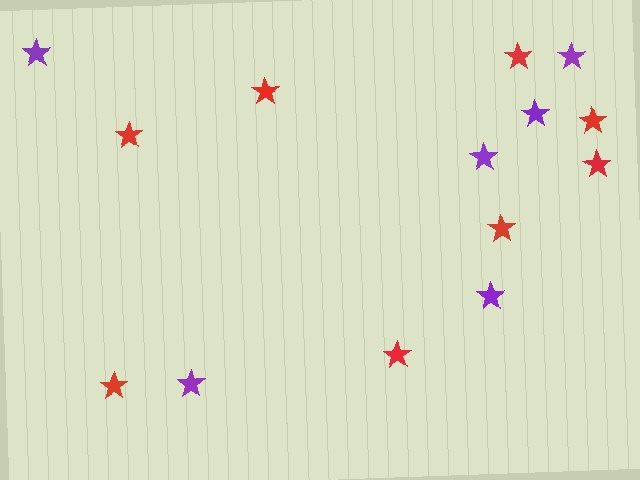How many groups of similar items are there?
There are 2 groups: one group of red stars (8) and one group of purple stars (6).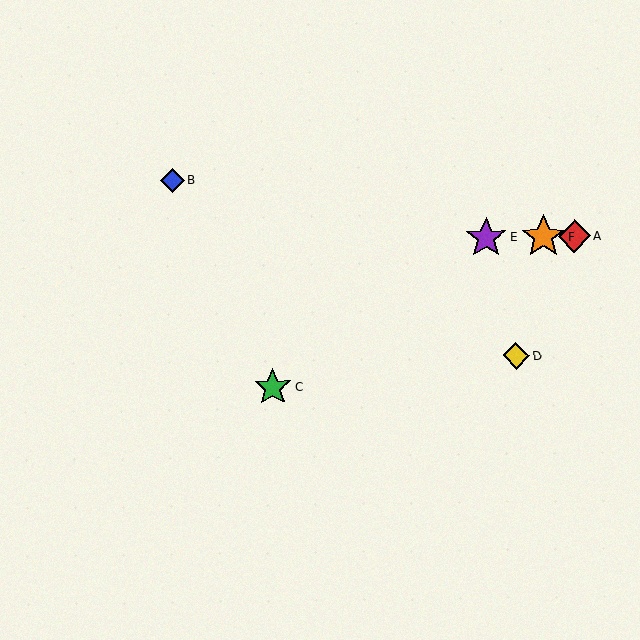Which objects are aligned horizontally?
Objects A, E, F are aligned horizontally.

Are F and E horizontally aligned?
Yes, both are at y≈237.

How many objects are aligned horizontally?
3 objects (A, E, F) are aligned horizontally.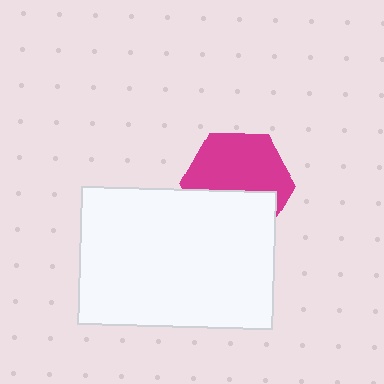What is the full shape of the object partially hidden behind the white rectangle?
The partially hidden object is a magenta hexagon.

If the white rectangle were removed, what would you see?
You would see the complete magenta hexagon.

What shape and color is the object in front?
The object in front is a white rectangle.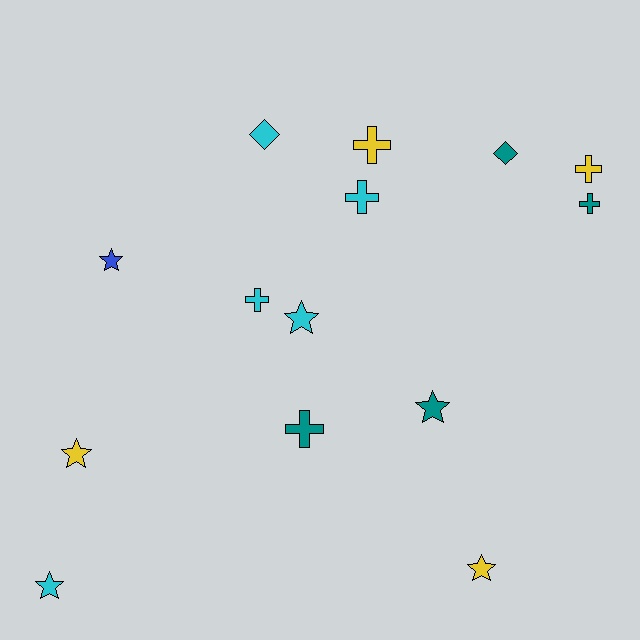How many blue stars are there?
There is 1 blue star.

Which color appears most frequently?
Cyan, with 5 objects.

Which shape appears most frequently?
Star, with 6 objects.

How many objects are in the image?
There are 14 objects.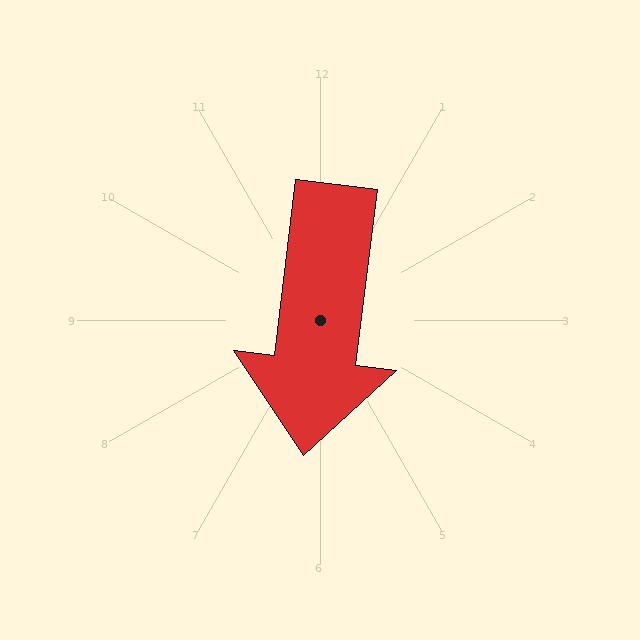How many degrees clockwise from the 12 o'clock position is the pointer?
Approximately 187 degrees.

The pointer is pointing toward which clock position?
Roughly 6 o'clock.